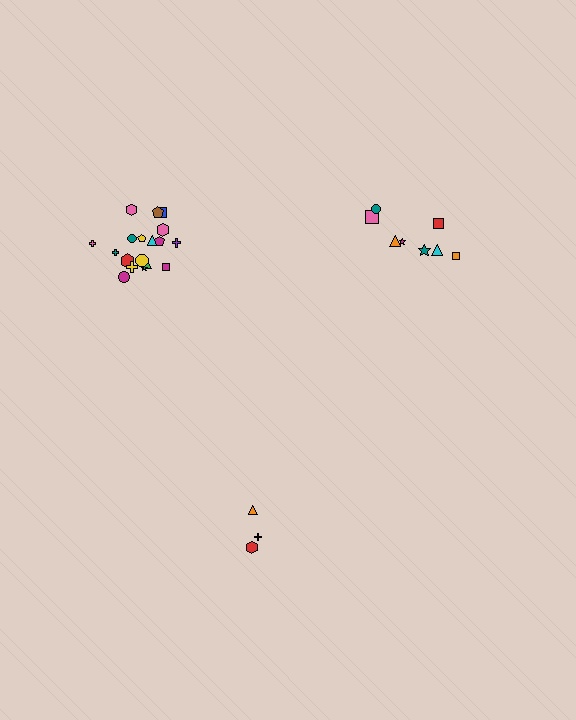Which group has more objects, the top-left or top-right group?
The top-left group.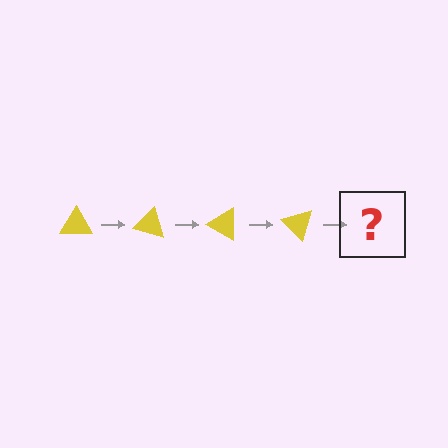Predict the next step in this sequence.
The next step is a yellow triangle rotated 60 degrees.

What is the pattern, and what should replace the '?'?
The pattern is that the triangle rotates 15 degrees each step. The '?' should be a yellow triangle rotated 60 degrees.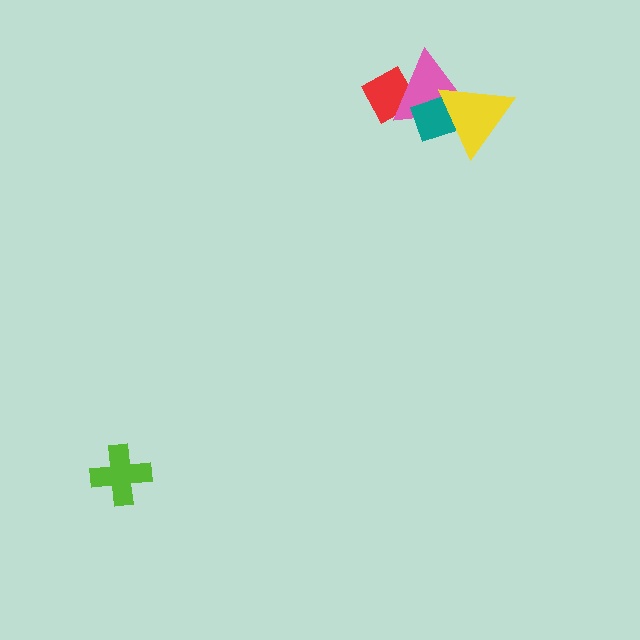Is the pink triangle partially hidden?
Yes, it is partially covered by another shape.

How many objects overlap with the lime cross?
0 objects overlap with the lime cross.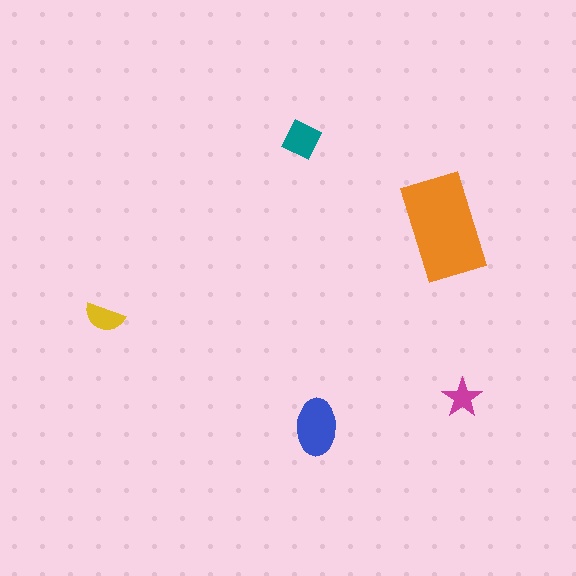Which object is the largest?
The orange rectangle.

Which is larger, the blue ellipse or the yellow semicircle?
The blue ellipse.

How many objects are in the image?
There are 5 objects in the image.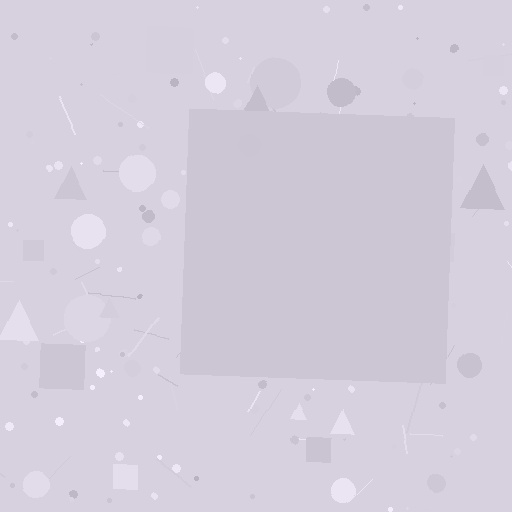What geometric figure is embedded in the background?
A square is embedded in the background.